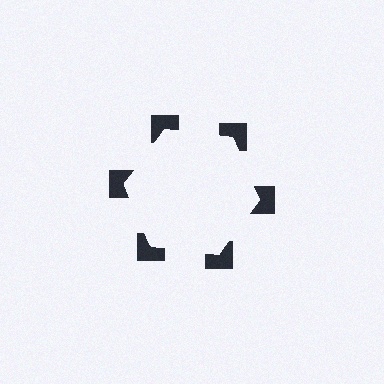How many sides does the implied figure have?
6 sides.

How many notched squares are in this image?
There are 6 — one at each vertex of the illusory hexagon.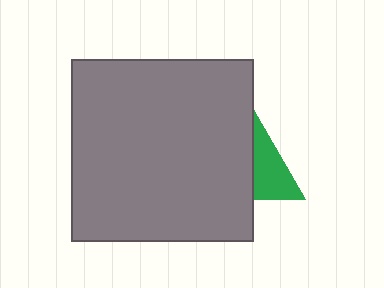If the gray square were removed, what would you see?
You would see the complete green triangle.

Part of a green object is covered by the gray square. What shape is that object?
It is a triangle.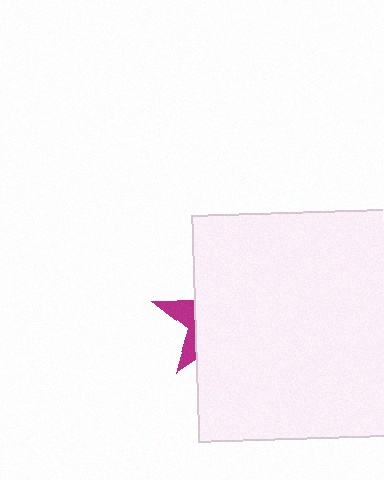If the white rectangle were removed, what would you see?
You would see the complete magenta star.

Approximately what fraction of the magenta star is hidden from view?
Roughly 77% of the magenta star is hidden behind the white rectangle.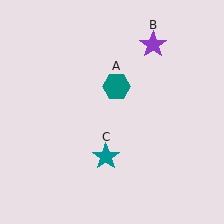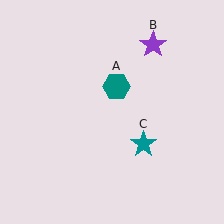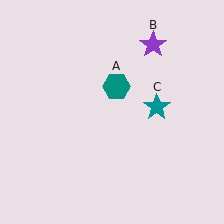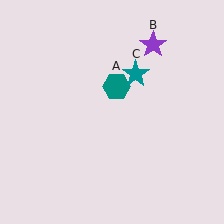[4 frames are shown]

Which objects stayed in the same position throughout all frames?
Teal hexagon (object A) and purple star (object B) remained stationary.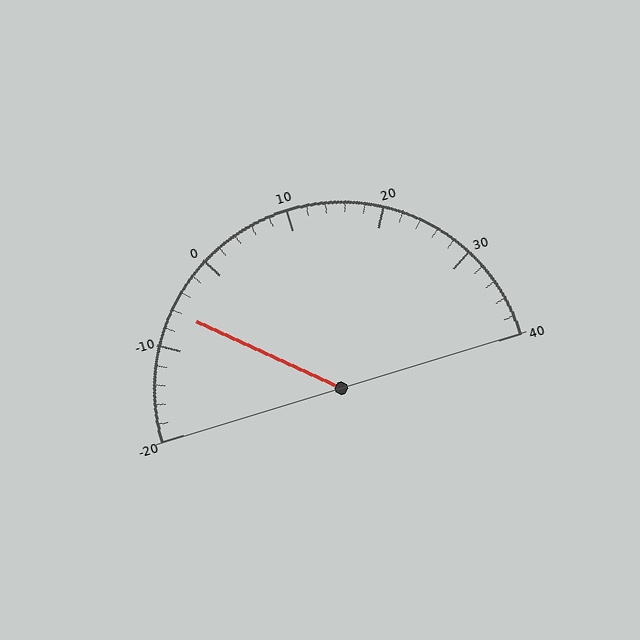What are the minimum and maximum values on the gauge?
The gauge ranges from -20 to 40.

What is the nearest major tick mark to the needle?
The nearest major tick mark is -10.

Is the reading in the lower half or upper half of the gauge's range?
The reading is in the lower half of the range (-20 to 40).